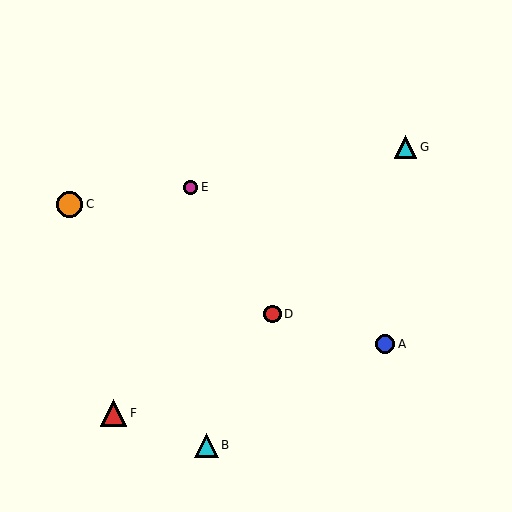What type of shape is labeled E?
Shape E is a magenta circle.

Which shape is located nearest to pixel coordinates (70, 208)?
The orange circle (labeled C) at (70, 204) is nearest to that location.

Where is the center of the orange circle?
The center of the orange circle is at (70, 204).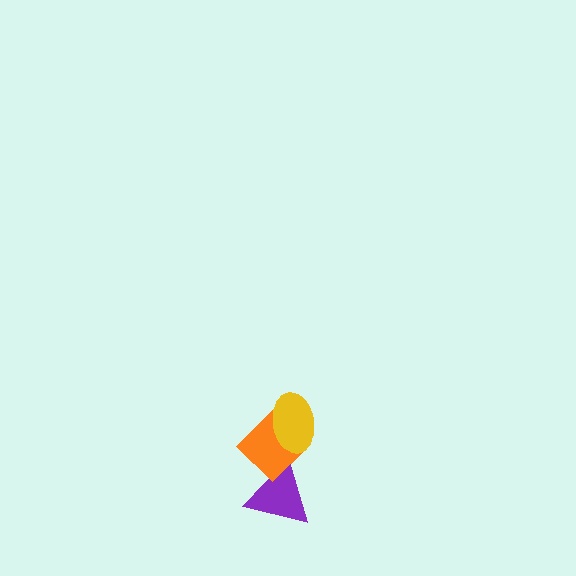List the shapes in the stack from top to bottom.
From top to bottom: the yellow ellipse, the orange diamond, the purple triangle.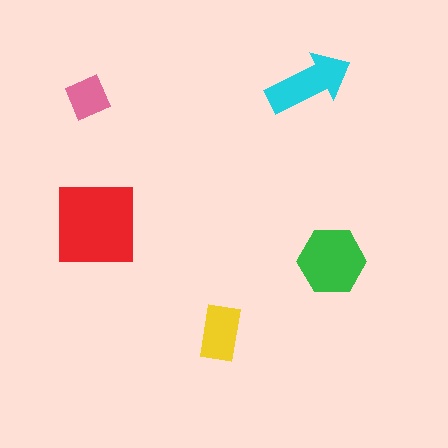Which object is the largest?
The red square.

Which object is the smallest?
The pink diamond.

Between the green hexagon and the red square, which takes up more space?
The red square.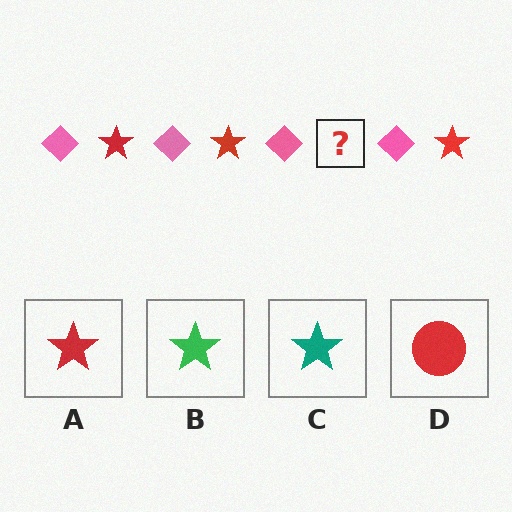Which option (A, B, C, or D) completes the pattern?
A.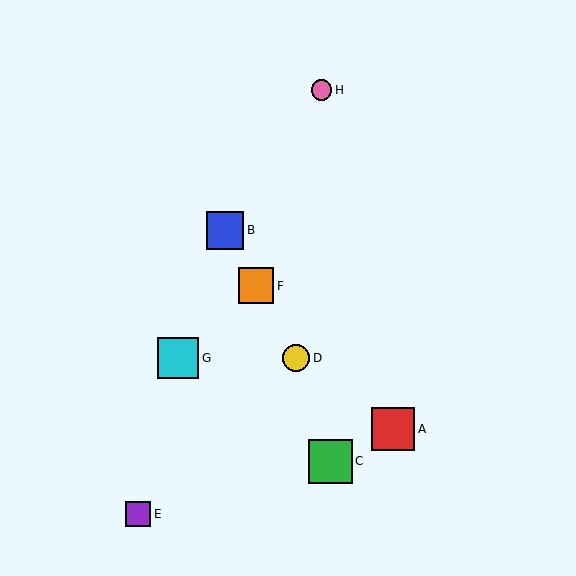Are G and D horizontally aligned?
Yes, both are at y≈358.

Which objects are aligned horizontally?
Objects D, G are aligned horizontally.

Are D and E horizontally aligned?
No, D is at y≈358 and E is at y≈514.